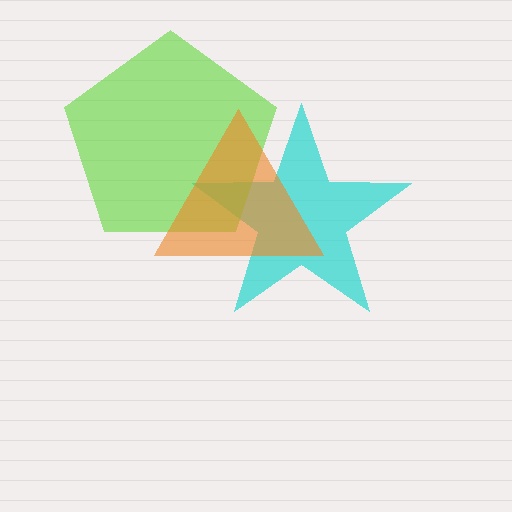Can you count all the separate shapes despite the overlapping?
Yes, there are 3 separate shapes.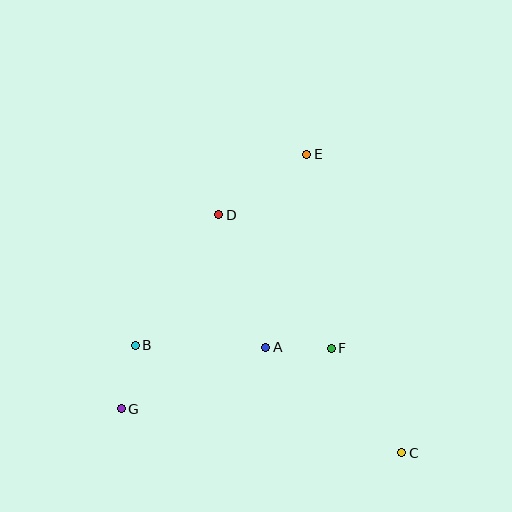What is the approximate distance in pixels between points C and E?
The distance between C and E is approximately 313 pixels.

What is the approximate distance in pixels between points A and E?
The distance between A and E is approximately 197 pixels.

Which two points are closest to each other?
Points B and G are closest to each other.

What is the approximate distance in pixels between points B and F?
The distance between B and F is approximately 196 pixels.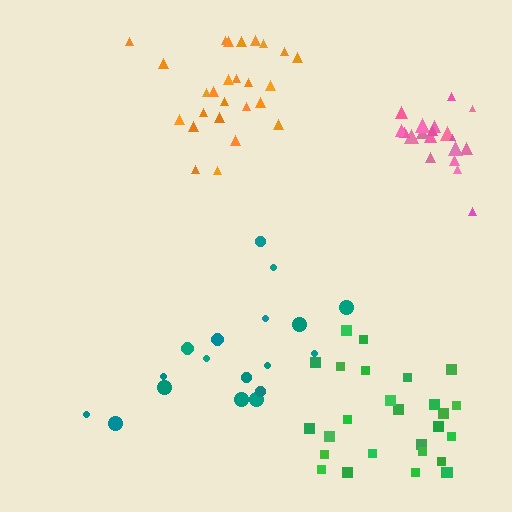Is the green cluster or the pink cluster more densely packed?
Pink.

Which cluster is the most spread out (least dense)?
Teal.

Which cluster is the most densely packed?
Pink.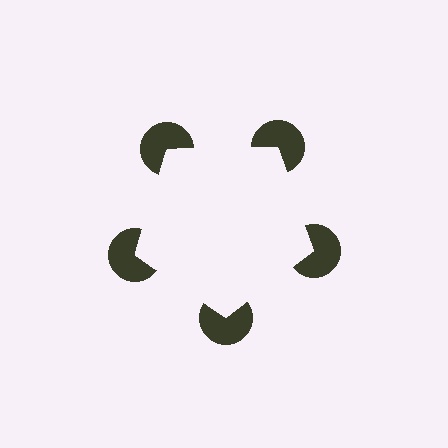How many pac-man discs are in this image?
There are 5 — one at each vertex of the illusory pentagon.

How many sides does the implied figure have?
5 sides.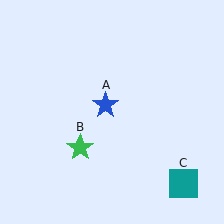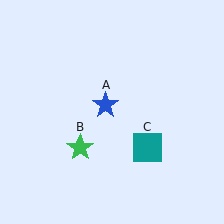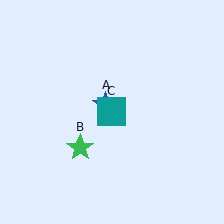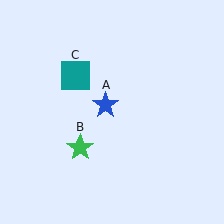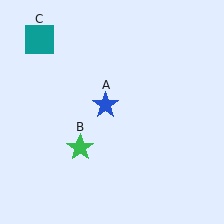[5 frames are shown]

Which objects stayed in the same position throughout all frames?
Blue star (object A) and green star (object B) remained stationary.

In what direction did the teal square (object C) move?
The teal square (object C) moved up and to the left.